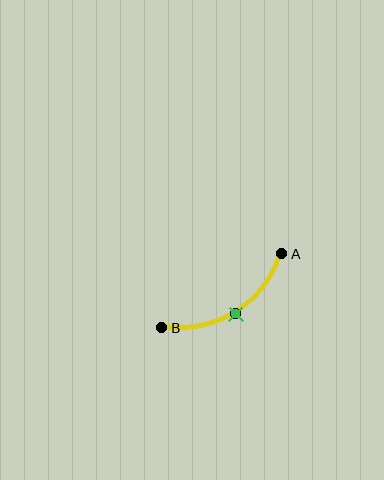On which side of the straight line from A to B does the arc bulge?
The arc bulges below the straight line connecting A and B.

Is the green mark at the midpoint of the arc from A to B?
Yes. The green mark lies on the arc at equal arc-length from both A and B — it is the arc midpoint.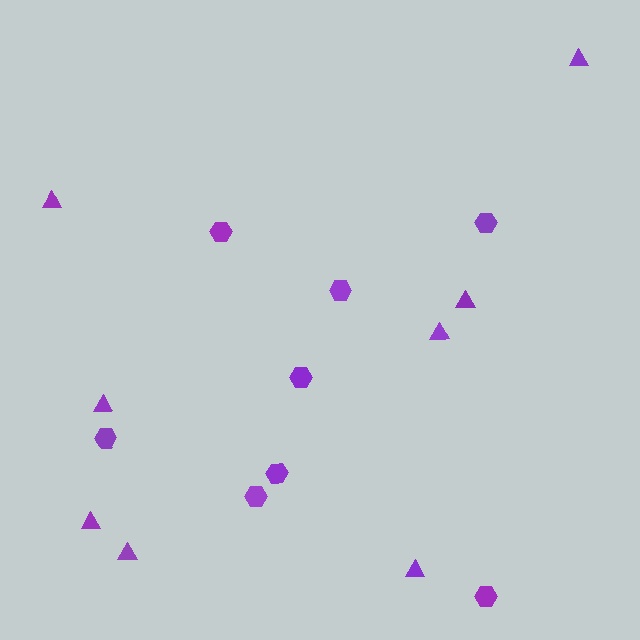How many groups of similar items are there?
There are 2 groups: one group of hexagons (8) and one group of triangles (8).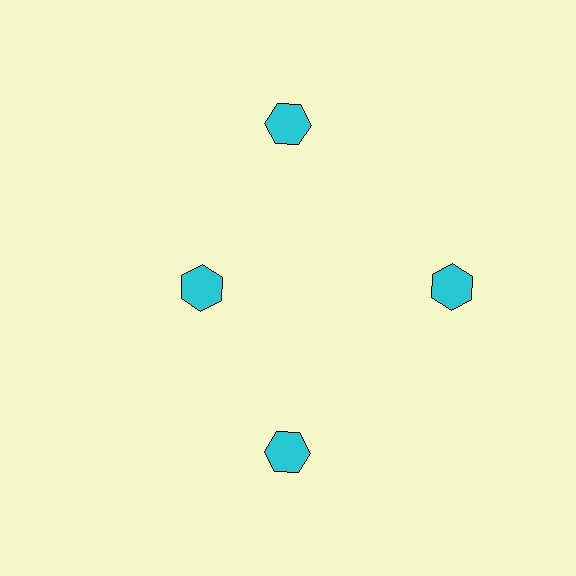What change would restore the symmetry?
The symmetry would be restored by moving it outward, back onto the ring so that all 4 hexagons sit at equal angles and equal distance from the center.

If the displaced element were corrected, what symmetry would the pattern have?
It would have 4-fold rotational symmetry — the pattern would map onto itself every 90 degrees.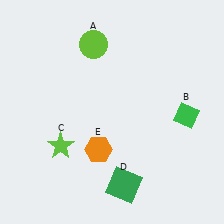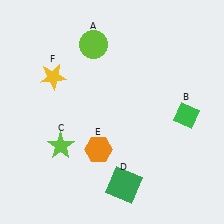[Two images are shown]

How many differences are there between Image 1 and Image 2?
There is 1 difference between the two images.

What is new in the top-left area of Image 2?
A yellow star (F) was added in the top-left area of Image 2.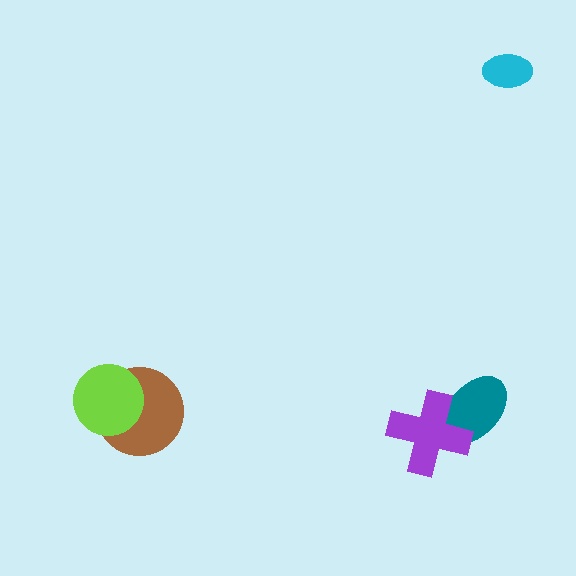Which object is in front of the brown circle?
The lime circle is in front of the brown circle.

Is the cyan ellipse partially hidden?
No, no other shape covers it.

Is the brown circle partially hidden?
Yes, it is partially covered by another shape.